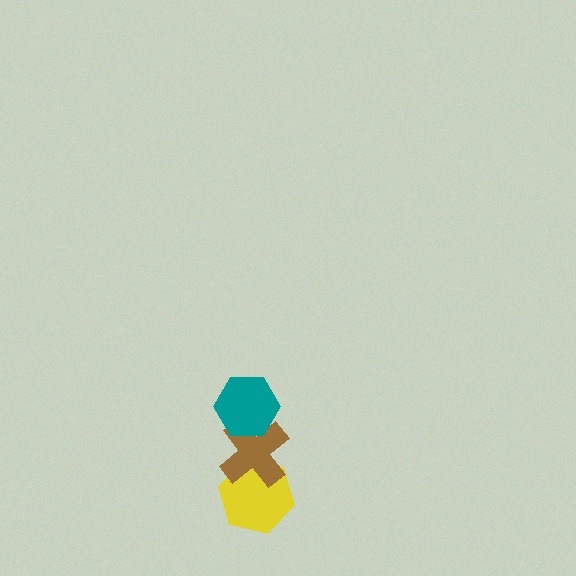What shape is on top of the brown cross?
The teal hexagon is on top of the brown cross.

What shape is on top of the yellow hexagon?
The brown cross is on top of the yellow hexagon.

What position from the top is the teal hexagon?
The teal hexagon is 1st from the top.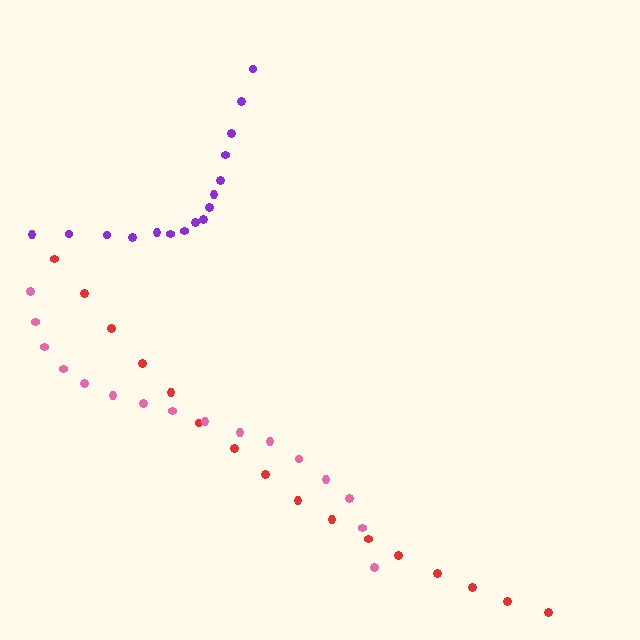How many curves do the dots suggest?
There are 3 distinct paths.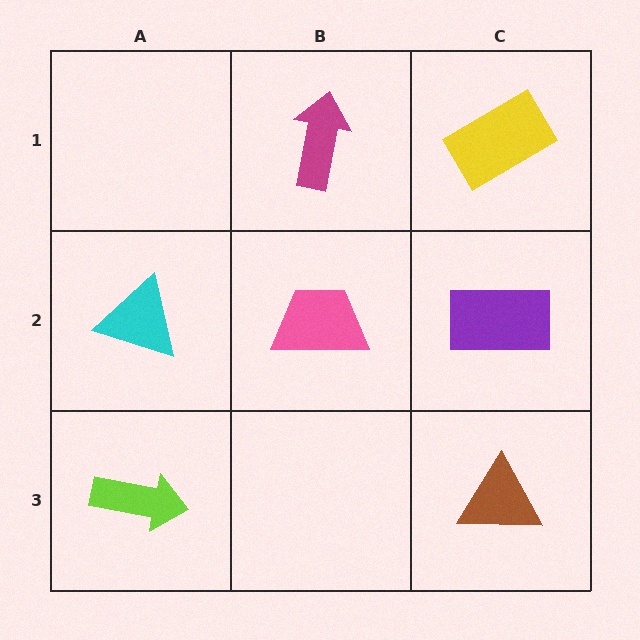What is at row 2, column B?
A pink trapezoid.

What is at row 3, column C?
A brown triangle.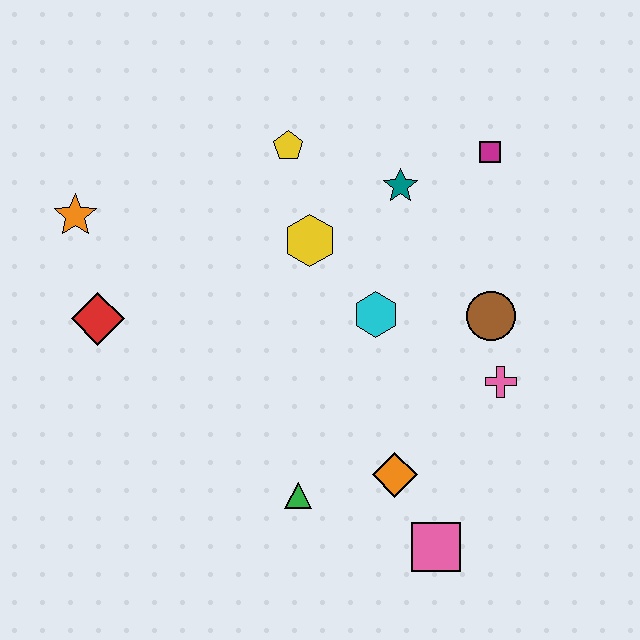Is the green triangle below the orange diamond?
Yes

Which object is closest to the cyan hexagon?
The yellow hexagon is closest to the cyan hexagon.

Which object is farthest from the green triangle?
The magenta square is farthest from the green triangle.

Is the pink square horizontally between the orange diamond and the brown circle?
Yes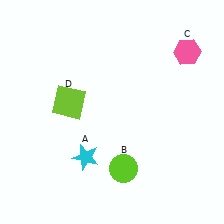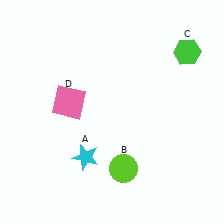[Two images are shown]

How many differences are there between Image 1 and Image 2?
There are 2 differences between the two images.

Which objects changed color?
C changed from pink to green. D changed from lime to pink.